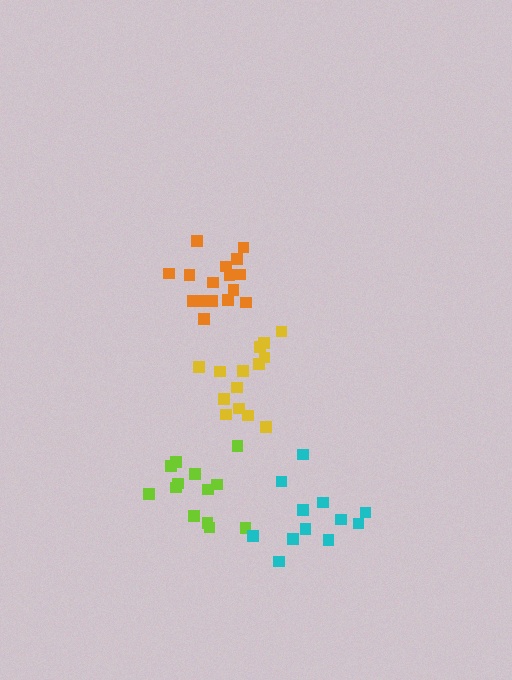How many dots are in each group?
Group 1: 16 dots, Group 2: 13 dots, Group 3: 14 dots, Group 4: 12 dots (55 total).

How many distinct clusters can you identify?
There are 4 distinct clusters.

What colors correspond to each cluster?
The clusters are colored: orange, lime, yellow, cyan.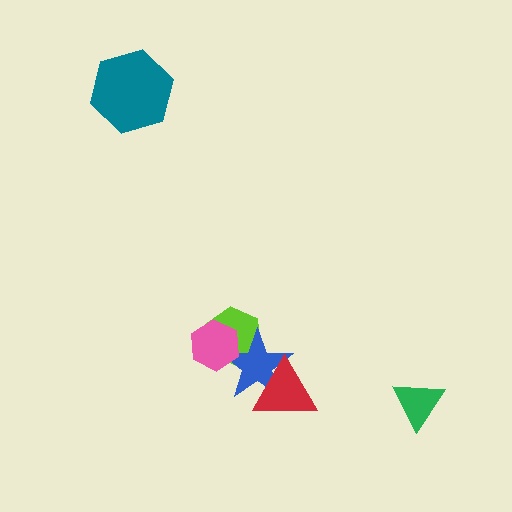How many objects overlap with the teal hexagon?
0 objects overlap with the teal hexagon.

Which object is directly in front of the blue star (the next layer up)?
The pink hexagon is directly in front of the blue star.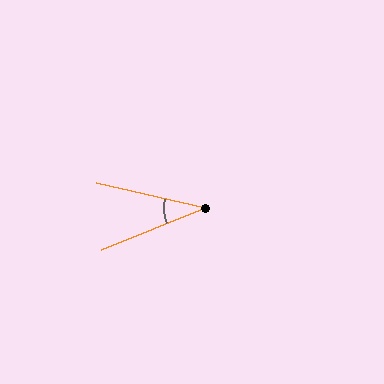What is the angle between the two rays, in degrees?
Approximately 35 degrees.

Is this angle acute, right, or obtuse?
It is acute.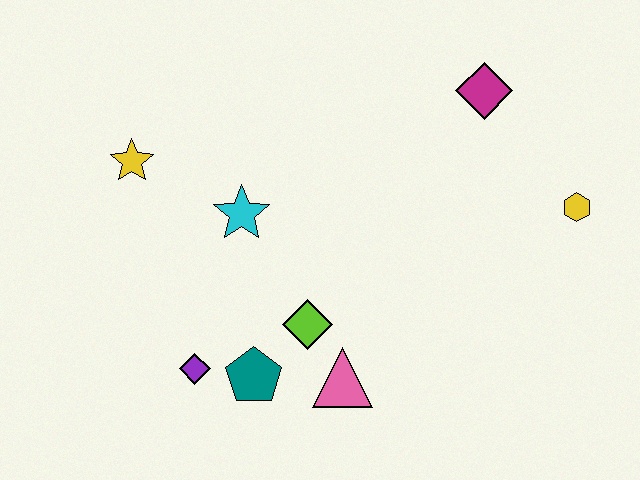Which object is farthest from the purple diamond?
The yellow hexagon is farthest from the purple diamond.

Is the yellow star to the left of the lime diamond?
Yes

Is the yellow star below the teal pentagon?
No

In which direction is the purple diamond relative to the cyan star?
The purple diamond is below the cyan star.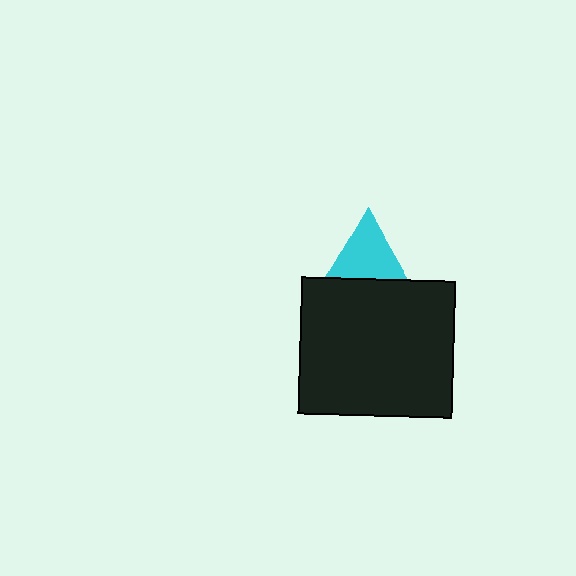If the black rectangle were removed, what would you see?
You would see the complete cyan triangle.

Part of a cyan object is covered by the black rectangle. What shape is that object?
It is a triangle.